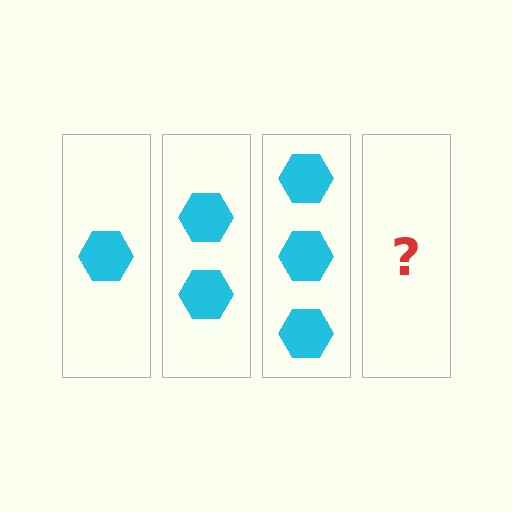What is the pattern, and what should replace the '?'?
The pattern is that each step adds one more hexagon. The '?' should be 4 hexagons.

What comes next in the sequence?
The next element should be 4 hexagons.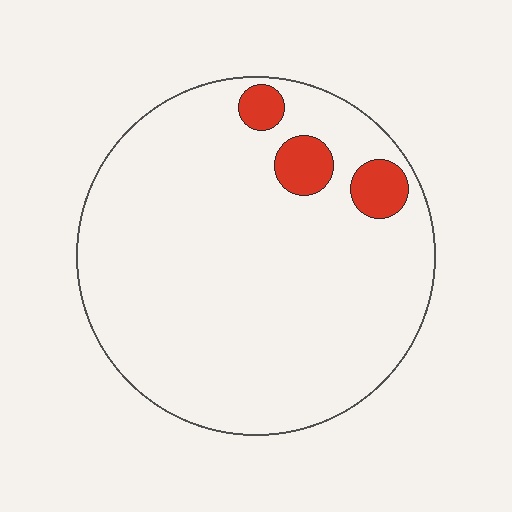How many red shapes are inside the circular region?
3.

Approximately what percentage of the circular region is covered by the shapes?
Approximately 5%.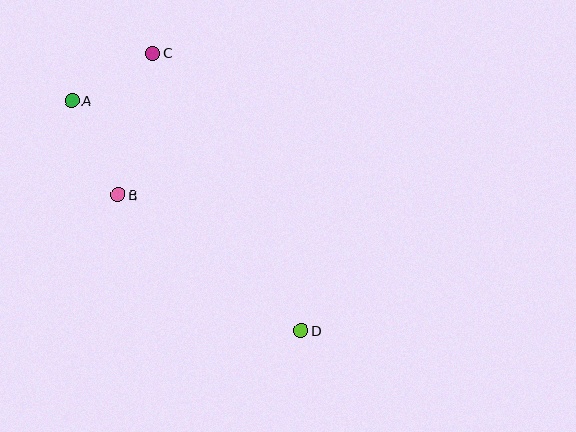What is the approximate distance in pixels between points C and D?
The distance between C and D is approximately 315 pixels.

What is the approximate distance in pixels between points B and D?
The distance between B and D is approximately 228 pixels.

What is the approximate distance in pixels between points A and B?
The distance between A and B is approximately 105 pixels.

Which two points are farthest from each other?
Points A and D are farthest from each other.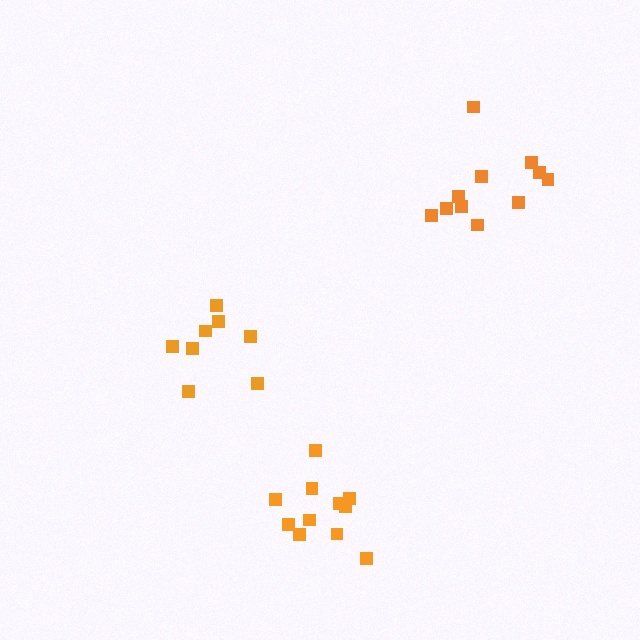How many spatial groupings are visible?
There are 3 spatial groupings.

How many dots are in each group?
Group 1: 11 dots, Group 2: 11 dots, Group 3: 8 dots (30 total).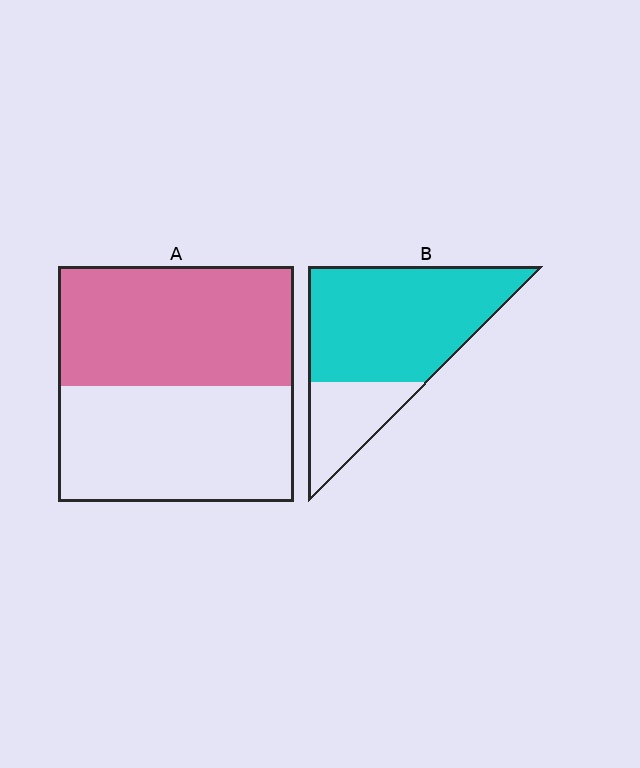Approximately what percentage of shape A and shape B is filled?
A is approximately 50% and B is approximately 75%.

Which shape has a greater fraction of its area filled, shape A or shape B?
Shape B.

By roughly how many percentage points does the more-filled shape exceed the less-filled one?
By roughly 25 percentage points (B over A).